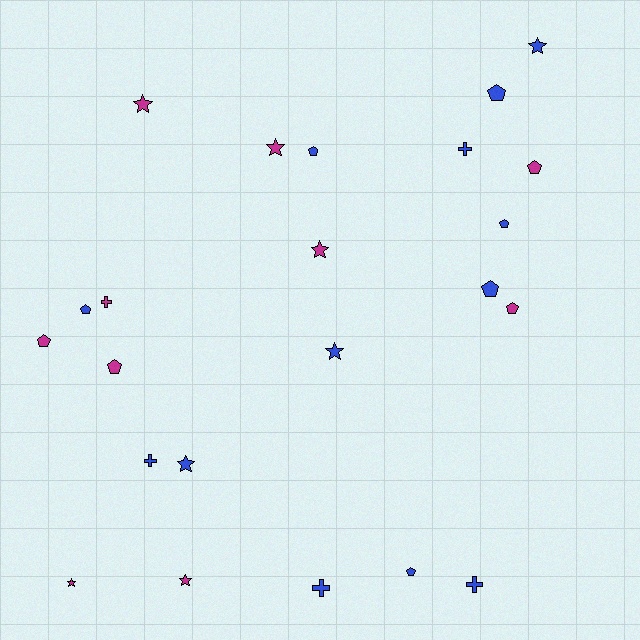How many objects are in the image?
There are 23 objects.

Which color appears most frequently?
Blue, with 13 objects.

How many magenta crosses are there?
There is 1 magenta cross.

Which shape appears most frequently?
Pentagon, with 10 objects.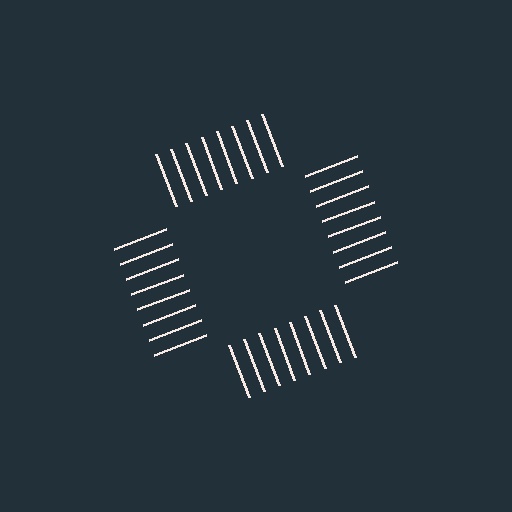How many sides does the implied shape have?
4 sides — the line-ends trace a square.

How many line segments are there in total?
32 — 8 along each of the 4 edges.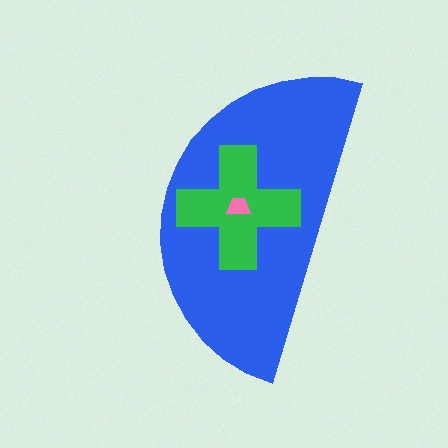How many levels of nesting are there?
3.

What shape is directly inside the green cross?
The pink trapezoid.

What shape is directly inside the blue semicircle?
The green cross.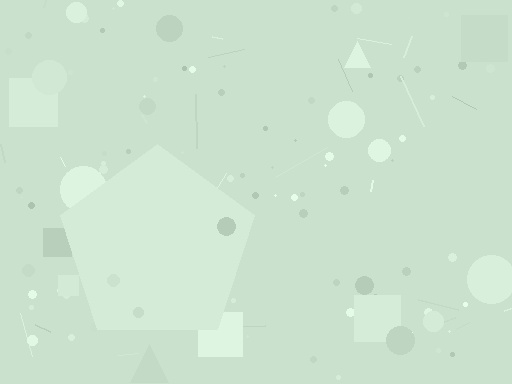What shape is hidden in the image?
A pentagon is hidden in the image.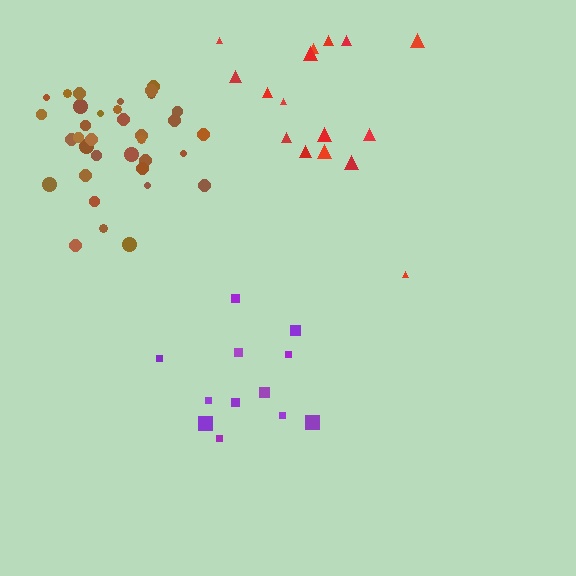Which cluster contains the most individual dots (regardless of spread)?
Brown (35).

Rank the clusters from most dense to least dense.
brown, purple, red.